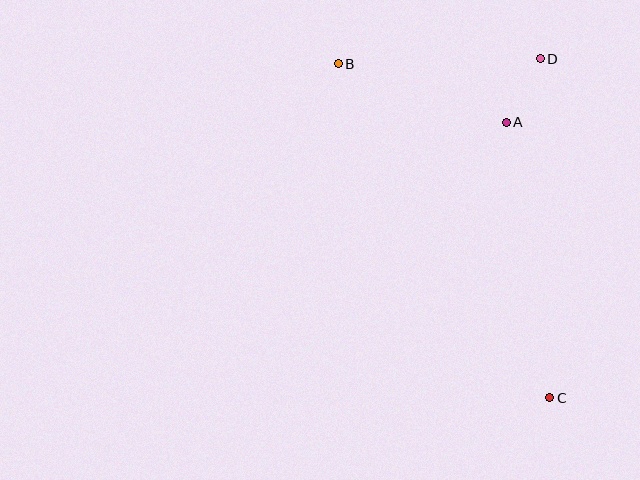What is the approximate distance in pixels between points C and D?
The distance between C and D is approximately 339 pixels.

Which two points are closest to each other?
Points A and D are closest to each other.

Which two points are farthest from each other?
Points B and C are farthest from each other.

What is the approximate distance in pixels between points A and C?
The distance between A and C is approximately 279 pixels.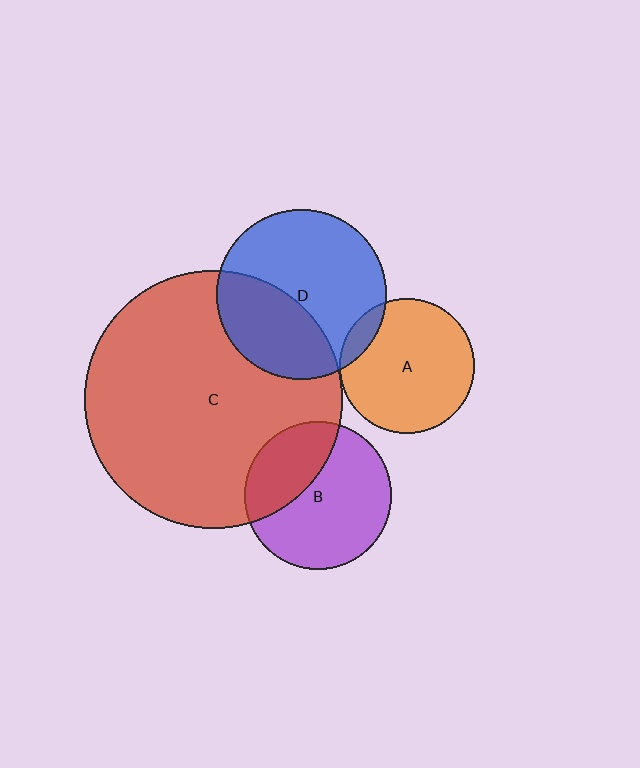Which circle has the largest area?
Circle C (red).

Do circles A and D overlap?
Yes.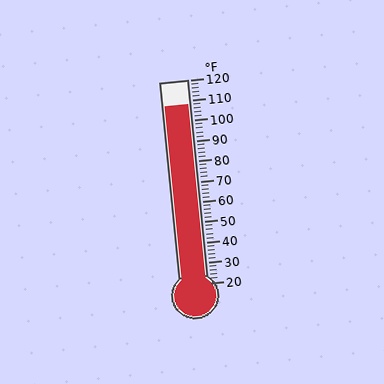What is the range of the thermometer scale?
The thermometer scale ranges from 20°F to 120°F.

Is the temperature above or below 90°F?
The temperature is above 90°F.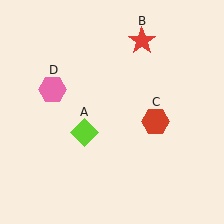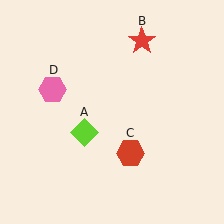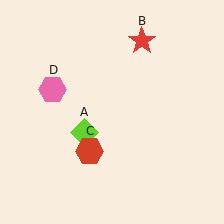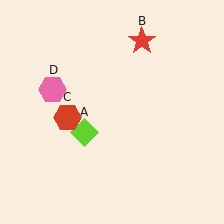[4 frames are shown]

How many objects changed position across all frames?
1 object changed position: red hexagon (object C).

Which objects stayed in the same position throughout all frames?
Lime diamond (object A) and red star (object B) and pink hexagon (object D) remained stationary.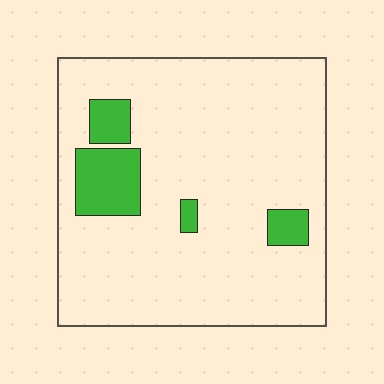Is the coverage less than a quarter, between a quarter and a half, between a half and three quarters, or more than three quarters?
Less than a quarter.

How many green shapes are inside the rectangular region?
4.